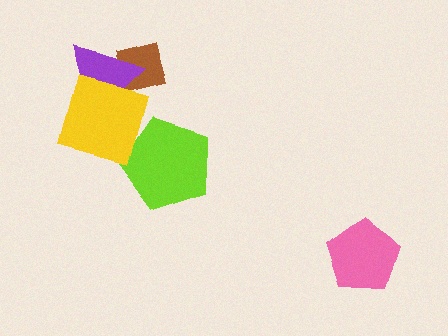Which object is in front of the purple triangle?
The yellow square is in front of the purple triangle.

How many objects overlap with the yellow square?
1 object overlaps with the yellow square.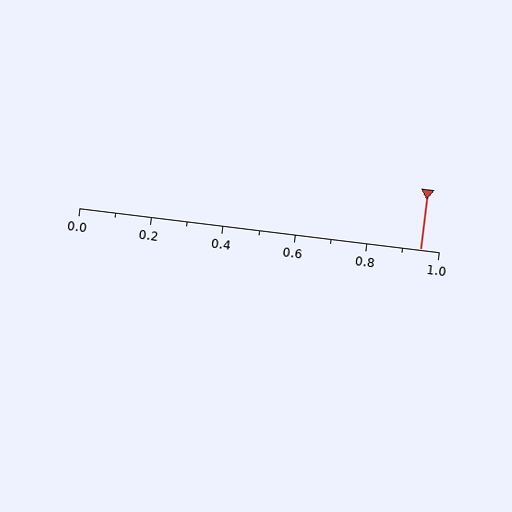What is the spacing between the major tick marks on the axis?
The major ticks are spaced 0.2 apart.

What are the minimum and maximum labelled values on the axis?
The axis runs from 0.0 to 1.0.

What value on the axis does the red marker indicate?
The marker indicates approximately 0.95.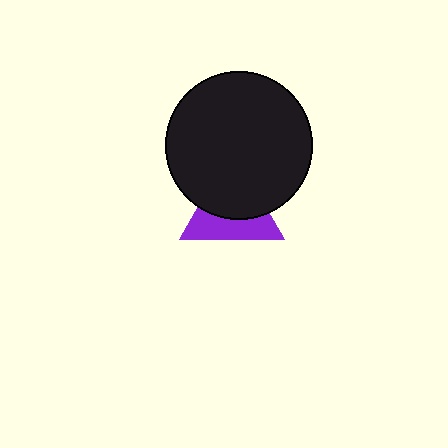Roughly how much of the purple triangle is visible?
A small part of it is visible (roughly 44%).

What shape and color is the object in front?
The object in front is a black circle.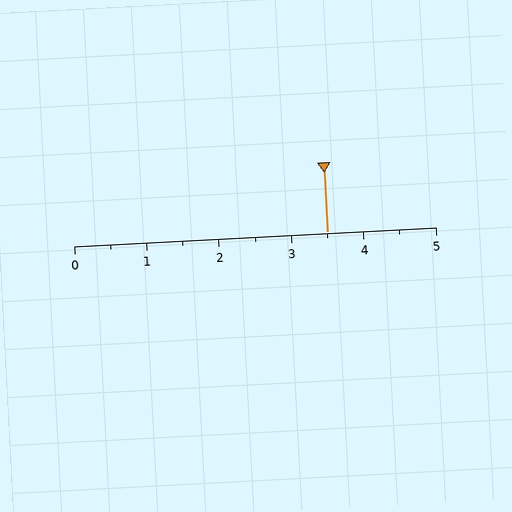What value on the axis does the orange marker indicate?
The marker indicates approximately 3.5.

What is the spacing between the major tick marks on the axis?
The major ticks are spaced 1 apart.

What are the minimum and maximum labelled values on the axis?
The axis runs from 0 to 5.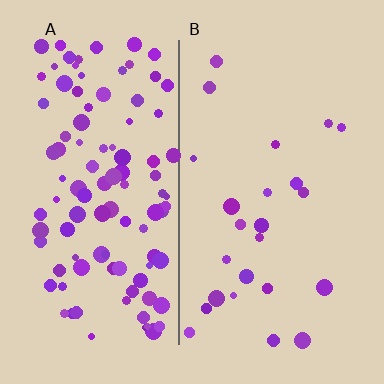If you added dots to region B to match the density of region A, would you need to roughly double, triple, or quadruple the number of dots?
Approximately quadruple.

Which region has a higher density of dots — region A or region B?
A (the left).